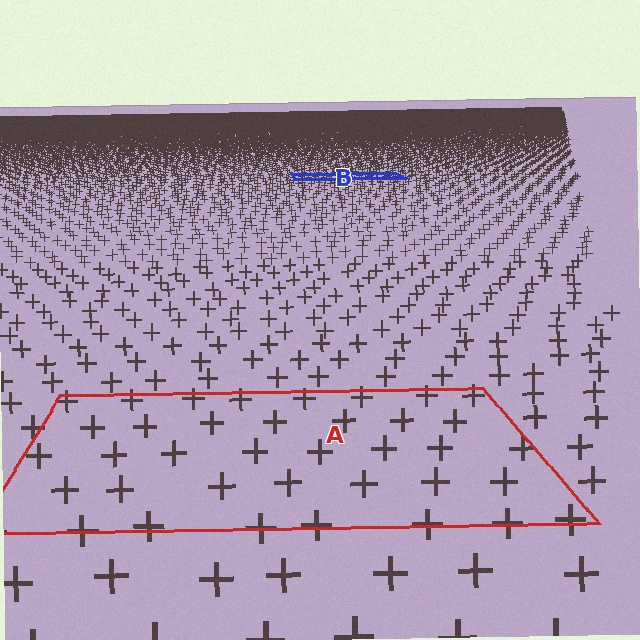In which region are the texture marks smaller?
The texture marks are smaller in region B, because it is farther away.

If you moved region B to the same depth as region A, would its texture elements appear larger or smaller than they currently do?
They would appear larger. At a closer depth, the same texture elements are projected at a bigger on-screen size.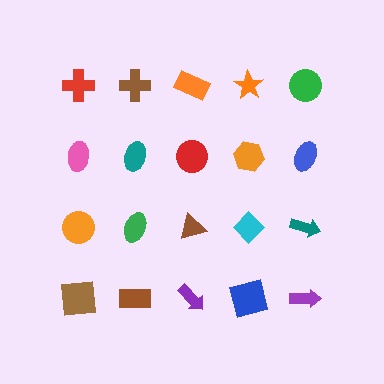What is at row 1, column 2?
A brown cross.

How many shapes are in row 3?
5 shapes.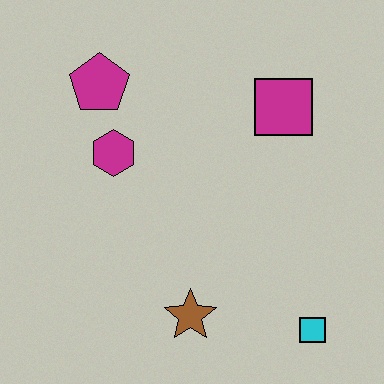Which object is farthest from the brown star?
The magenta pentagon is farthest from the brown star.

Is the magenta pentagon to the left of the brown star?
Yes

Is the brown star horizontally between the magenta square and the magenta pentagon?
Yes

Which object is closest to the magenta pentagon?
The magenta hexagon is closest to the magenta pentagon.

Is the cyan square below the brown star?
Yes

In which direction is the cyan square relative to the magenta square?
The cyan square is below the magenta square.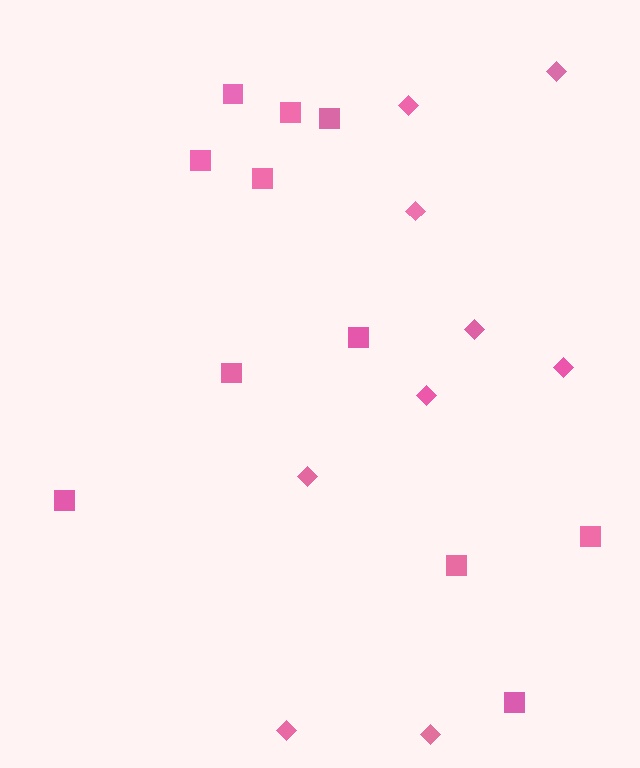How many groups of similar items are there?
There are 2 groups: one group of squares (11) and one group of diamonds (9).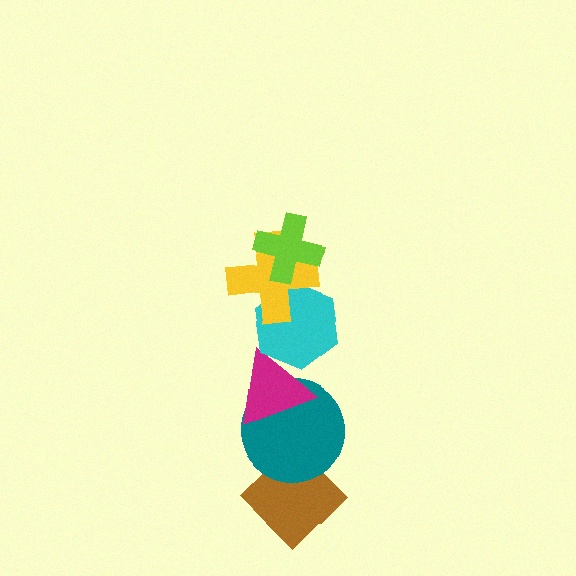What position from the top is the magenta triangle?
The magenta triangle is 4th from the top.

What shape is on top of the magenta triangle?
The cyan hexagon is on top of the magenta triangle.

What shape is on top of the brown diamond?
The teal circle is on top of the brown diamond.